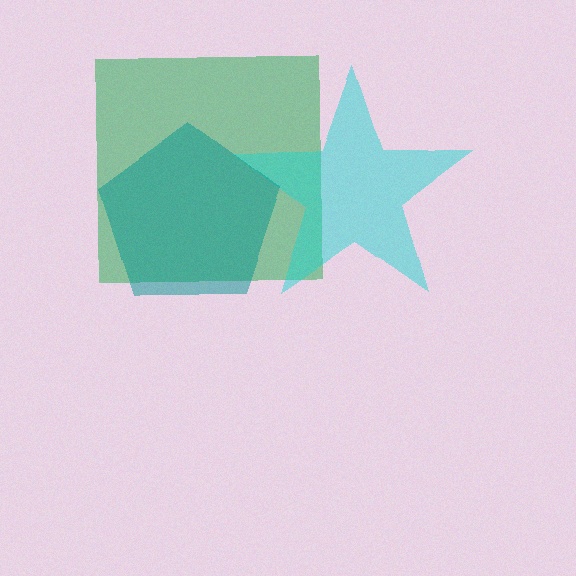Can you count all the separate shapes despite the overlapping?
Yes, there are 3 separate shapes.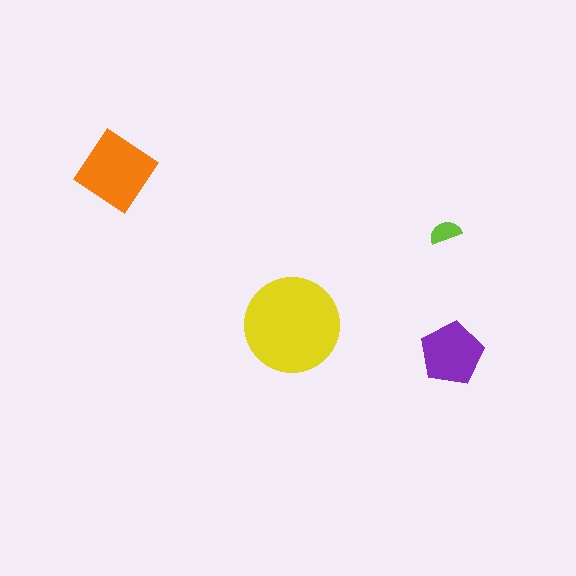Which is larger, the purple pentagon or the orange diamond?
The orange diamond.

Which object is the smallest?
The lime semicircle.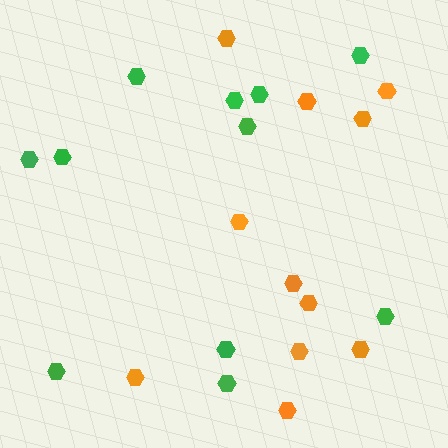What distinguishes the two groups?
There are 2 groups: one group of orange hexagons (11) and one group of green hexagons (11).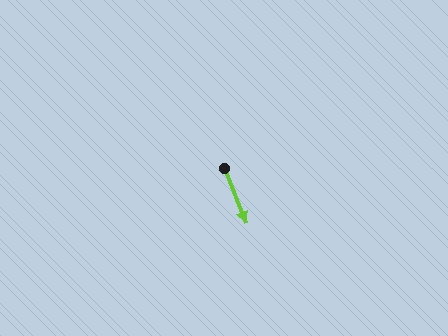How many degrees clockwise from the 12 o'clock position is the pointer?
Approximately 158 degrees.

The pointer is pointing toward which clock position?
Roughly 5 o'clock.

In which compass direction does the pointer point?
South.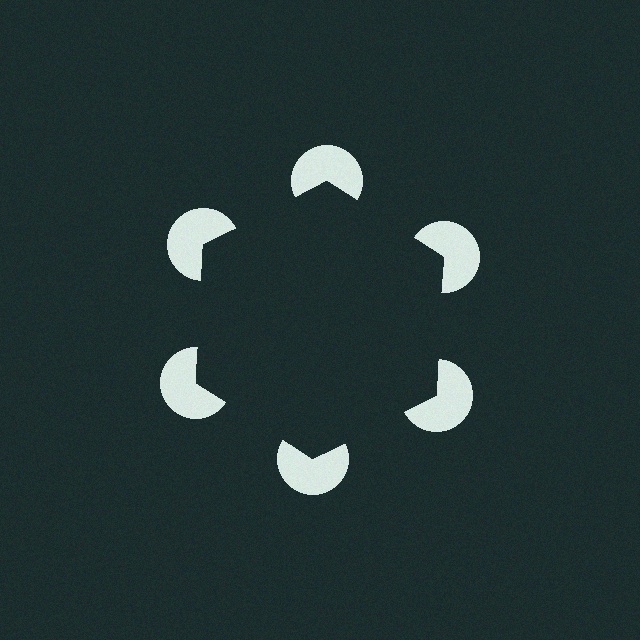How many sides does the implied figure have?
6 sides.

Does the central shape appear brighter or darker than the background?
It typically appears slightly darker than the background, even though no actual brightness change is drawn.